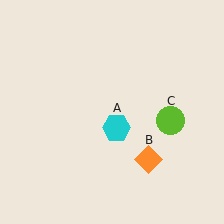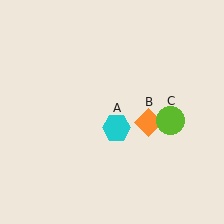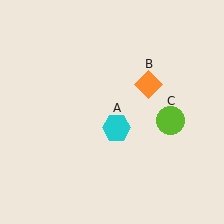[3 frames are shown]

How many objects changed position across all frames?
1 object changed position: orange diamond (object B).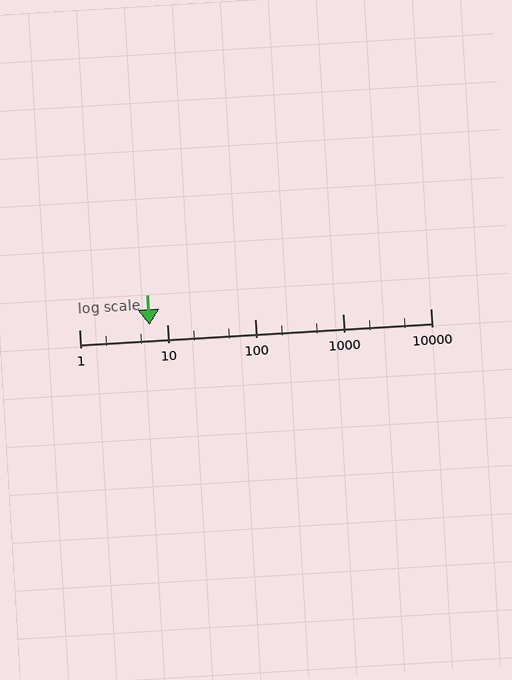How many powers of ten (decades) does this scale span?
The scale spans 4 decades, from 1 to 10000.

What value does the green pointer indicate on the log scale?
The pointer indicates approximately 6.4.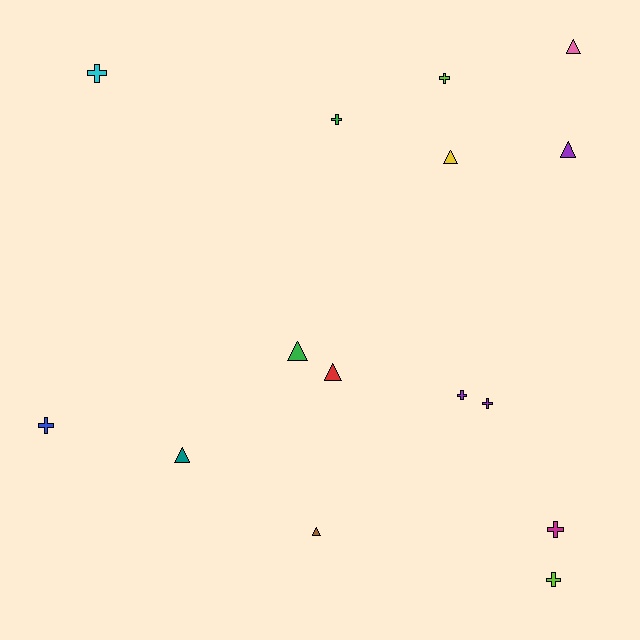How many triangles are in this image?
There are 7 triangles.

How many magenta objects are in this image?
There is 1 magenta object.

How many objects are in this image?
There are 15 objects.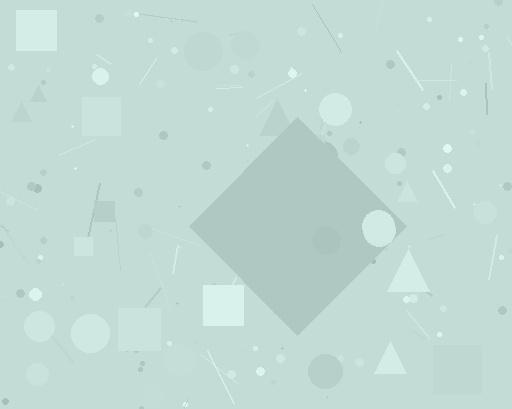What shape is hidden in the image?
A diamond is hidden in the image.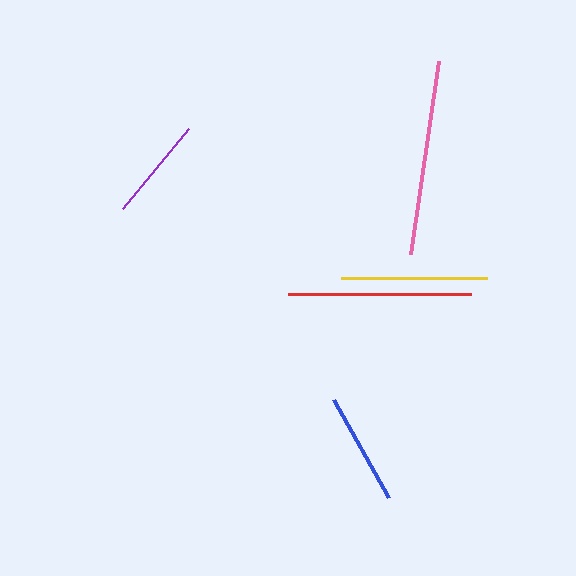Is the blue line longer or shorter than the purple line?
The blue line is longer than the purple line.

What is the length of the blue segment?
The blue segment is approximately 112 pixels long.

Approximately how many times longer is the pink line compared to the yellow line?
The pink line is approximately 1.3 times the length of the yellow line.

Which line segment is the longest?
The pink line is the longest at approximately 195 pixels.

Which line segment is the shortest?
The purple line is the shortest at approximately 104 pixels.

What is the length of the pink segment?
The pink segment is approximately 195 pixels long.